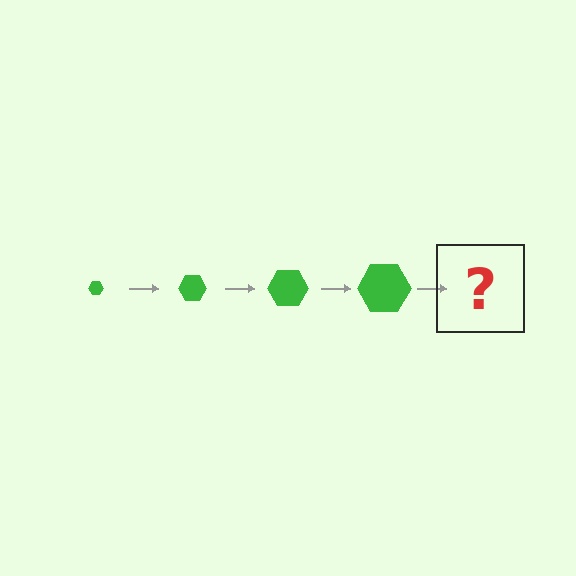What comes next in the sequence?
The next element should be a green hexagon, larger than the previous one.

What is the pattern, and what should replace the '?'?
The pattern is that the hexagon gets progressively larger each step. The '?' should be a green hexagon, larger than the previous one.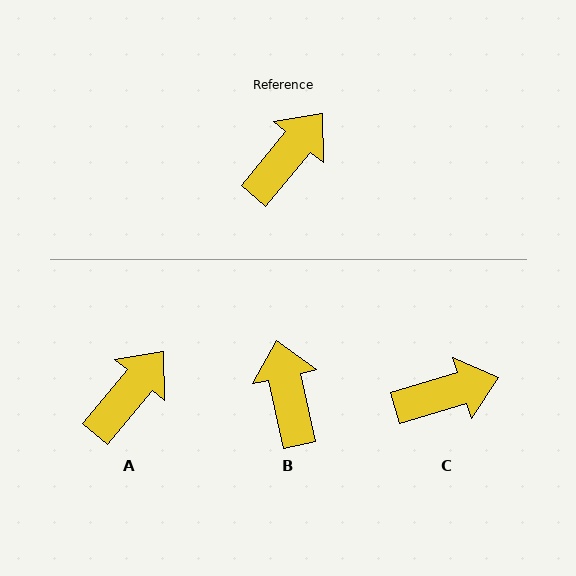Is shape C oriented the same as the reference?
No, it is off by about 33 degrees.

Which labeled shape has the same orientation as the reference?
A.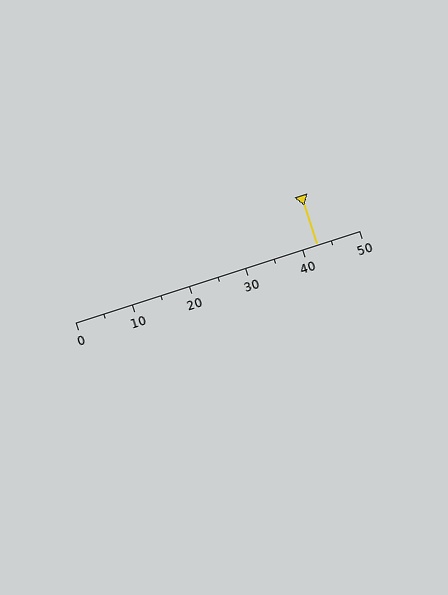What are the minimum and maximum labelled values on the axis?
The axis runs from 0 to 50.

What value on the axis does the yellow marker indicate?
The marker indicates approximately 42.5.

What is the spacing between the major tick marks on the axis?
The major ticks are spaced 10 apart.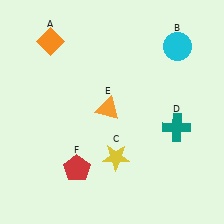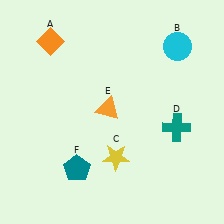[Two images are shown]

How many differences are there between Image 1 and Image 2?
There is 1 difference between the two images.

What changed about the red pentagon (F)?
In Image 1, F is red. In Image 2, it changed to teal.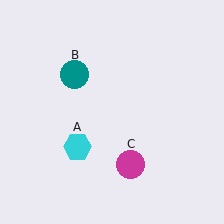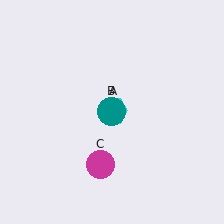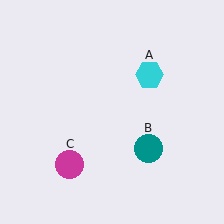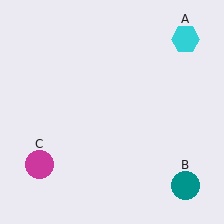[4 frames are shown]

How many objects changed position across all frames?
3 objects changed position: cyan hexagon (object A), teal circle (object B), magenta circle (object C).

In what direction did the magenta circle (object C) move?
The magenta circle (object C) moved left.